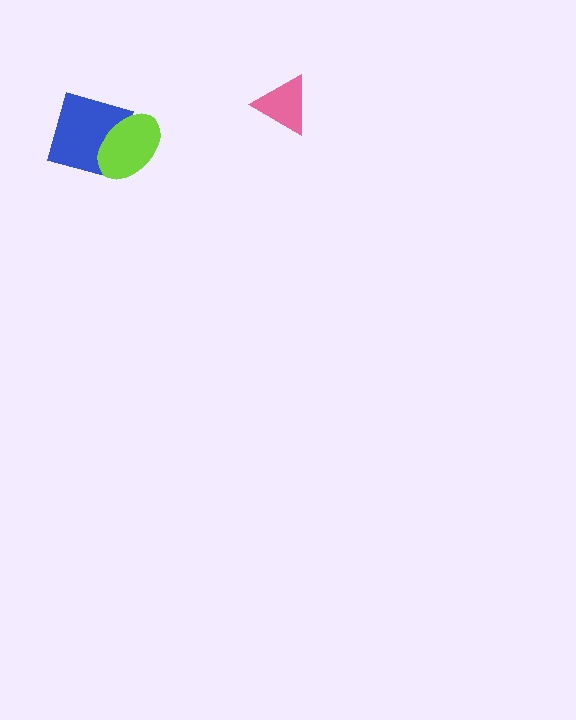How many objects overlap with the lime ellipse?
1 object overlaps with the lime ellipse.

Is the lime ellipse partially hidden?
No, no other shape covers it.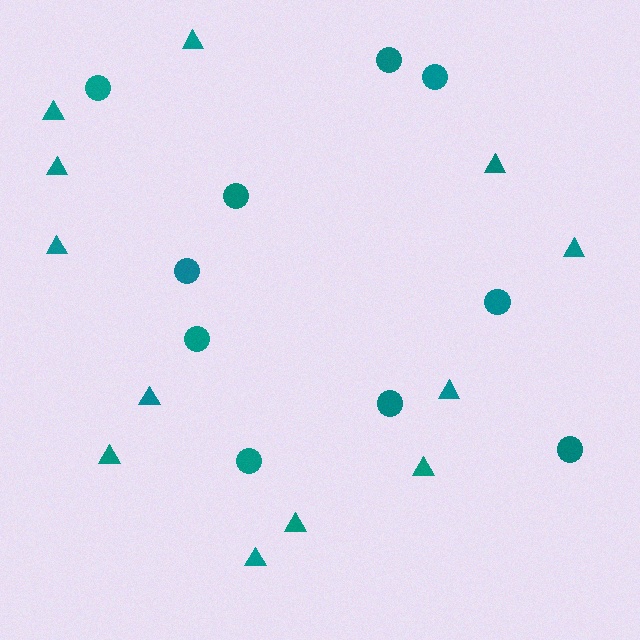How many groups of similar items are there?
There are 2 groups: one group of circles (10) and one group of triangles (12).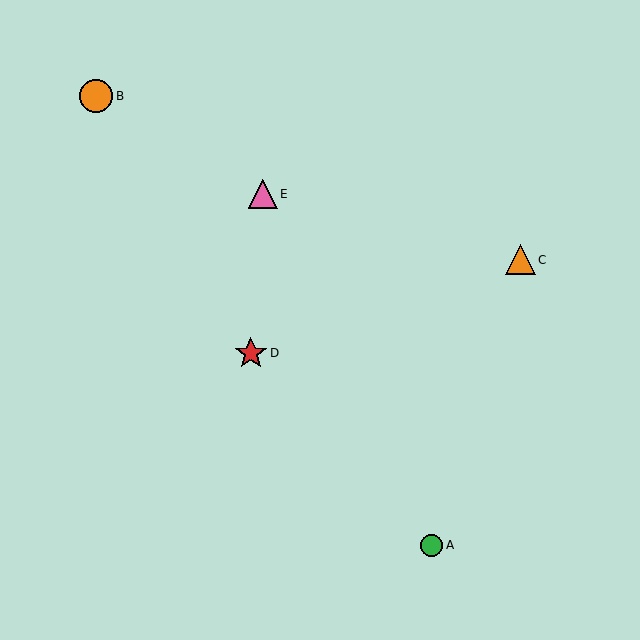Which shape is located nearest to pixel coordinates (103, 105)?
The orange circle (labeled B) at (96, 96) is nearest to that location.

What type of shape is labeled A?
Shape A is a green circle.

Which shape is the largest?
The orange circle (labeled B) is the largest.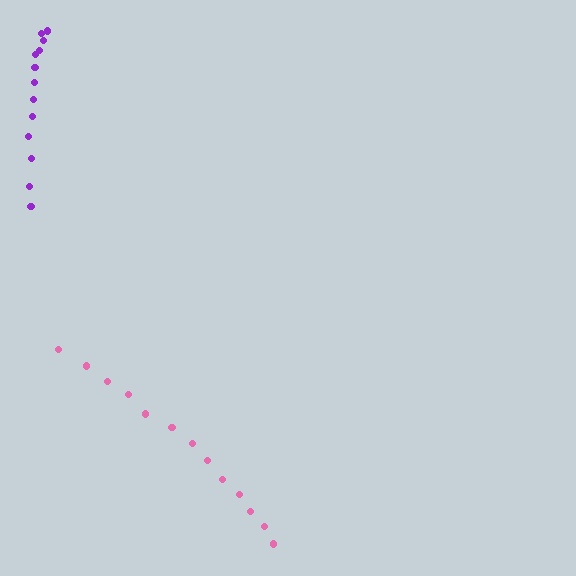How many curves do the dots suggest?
There are 2 distinct paths.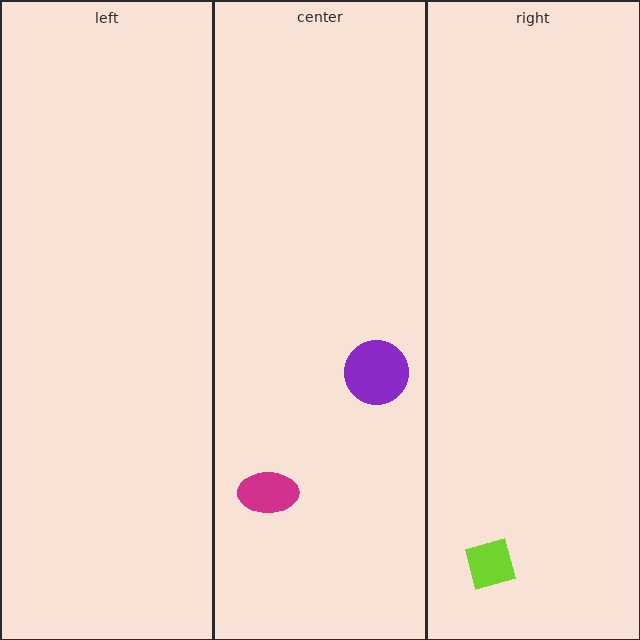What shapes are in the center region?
The magenta ellipse, the purple circle.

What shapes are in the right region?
The lime diamond.